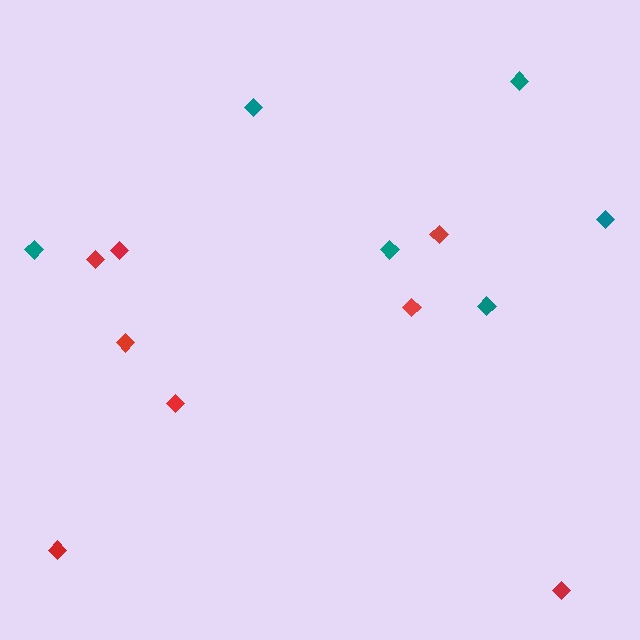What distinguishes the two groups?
There are 2 groups: one group of teal diamonds (6) and one group of red diamonds (8).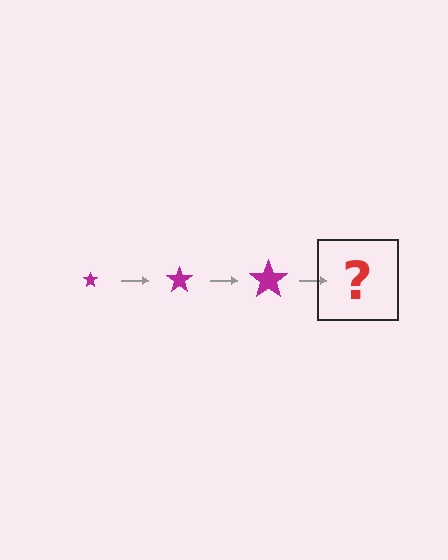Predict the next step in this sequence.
The next step is a magenta star, larger than the previous one.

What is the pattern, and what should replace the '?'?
The pattern is that the star gets progressively larger each step. The '?' should be a magenta star, larger than the previous one.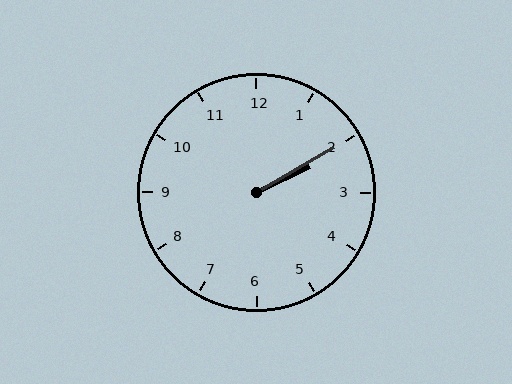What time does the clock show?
2:10.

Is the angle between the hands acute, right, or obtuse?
It is acute.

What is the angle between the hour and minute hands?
Approximately 5 degrees.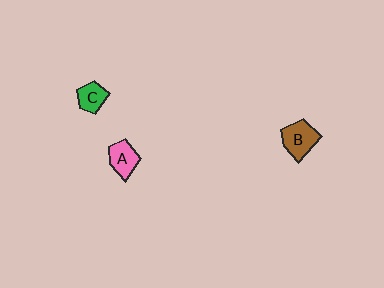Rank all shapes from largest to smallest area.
From largest to smallest: B (brown), A (pink), C (green).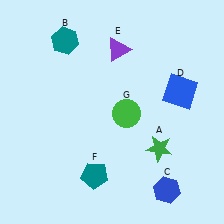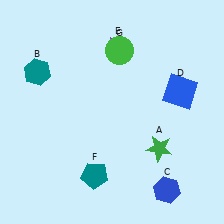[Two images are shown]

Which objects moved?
The objects that moved are: the teal hexagon (B), the green circle (G).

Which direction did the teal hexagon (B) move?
The teal hexagon (B) moved down.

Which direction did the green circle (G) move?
The green circle (G) moved up.